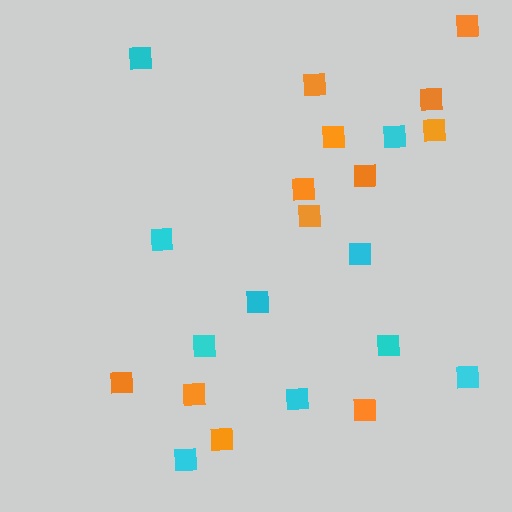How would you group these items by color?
There are 2 groups: one group of orange squares (12) and one group of cyan squares (10).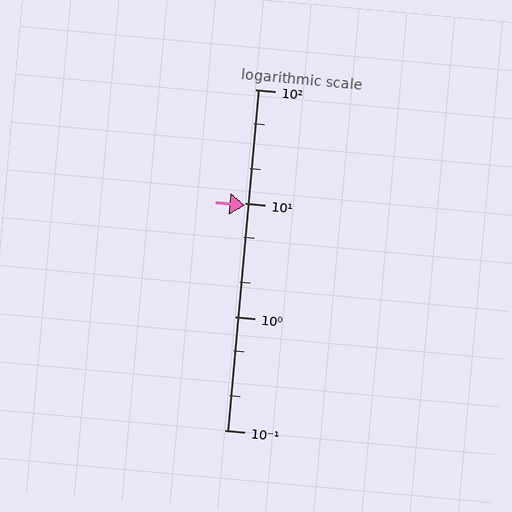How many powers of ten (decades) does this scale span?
The scale spans 3 decades, from 0.1 to 100.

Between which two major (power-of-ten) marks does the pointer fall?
The pointer is between 1 and 10.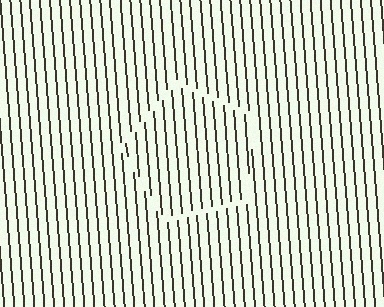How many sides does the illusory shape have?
5 sides — the line-ends trace a pentagon.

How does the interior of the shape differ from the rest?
The interior of the shape contains the same grating, shifted by half a period — the contour is defined by the phase discontinuity where line-ends from the inner and outer gratings abut.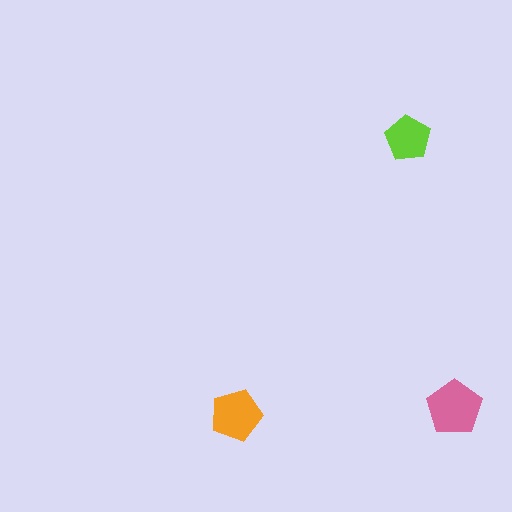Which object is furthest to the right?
The pink pentagon is rightmost.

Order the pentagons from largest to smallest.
the pink one, the orange one, the lime one.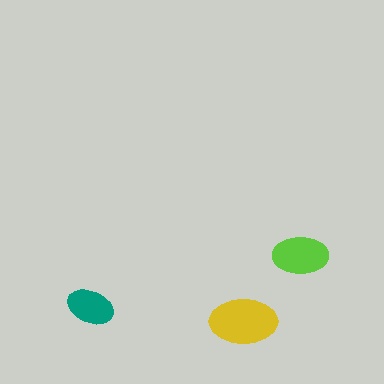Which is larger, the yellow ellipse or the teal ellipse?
The yellow one.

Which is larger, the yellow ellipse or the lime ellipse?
The yellow one.